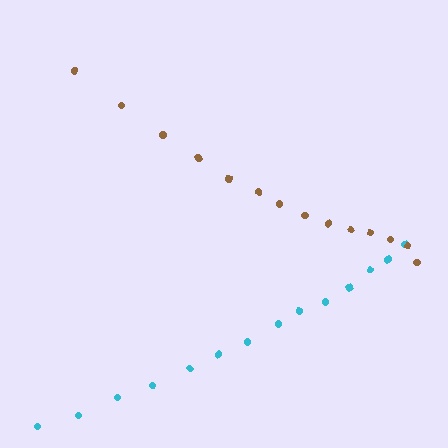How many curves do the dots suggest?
There are 2 distinct paths.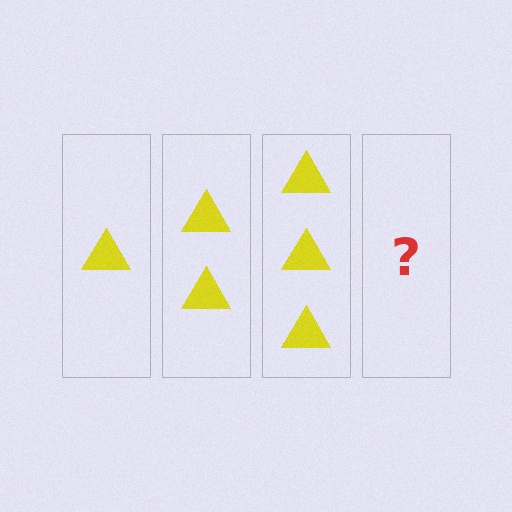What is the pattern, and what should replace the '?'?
The pattern is that each step adds one more triangle. The '?' should be 4 triangles.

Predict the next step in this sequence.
The next step is 4 triangles.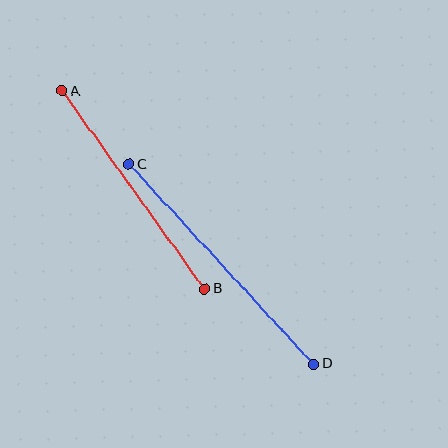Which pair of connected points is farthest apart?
Points C and D are farthest apart.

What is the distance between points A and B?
The distance is approximately 244 pixels.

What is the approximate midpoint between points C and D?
The midpoint is at approximately (221, 264) pixels.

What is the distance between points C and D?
The distance is approximately 272 pixels.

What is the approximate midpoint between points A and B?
The midpoint is at approximately (133, 190) pixels.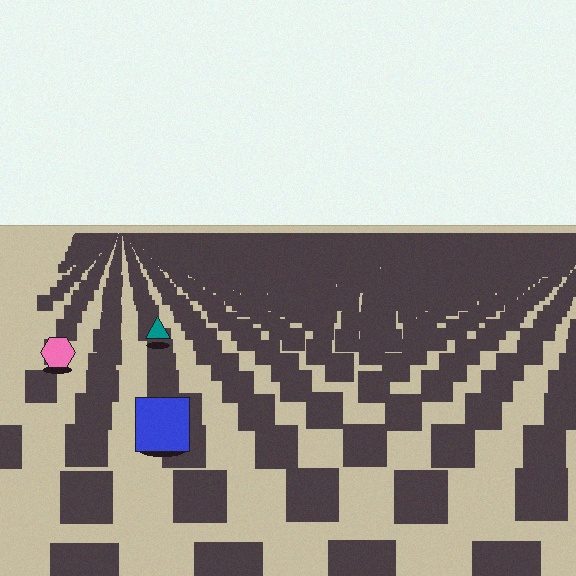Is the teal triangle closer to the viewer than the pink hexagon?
No. The pink hexagon is closer — you can tell from the texture gradient: the ground texture is coarser near it.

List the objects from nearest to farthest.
From nearest to farthest: the blue square, the pink hexagon, the teal triangle.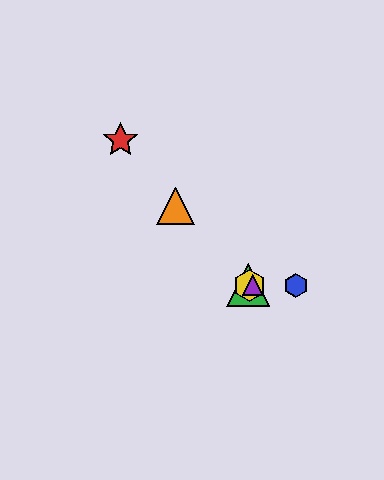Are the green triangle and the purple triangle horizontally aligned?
Yes, both are at y≈285.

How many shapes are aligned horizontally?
4 shapes (the blue hexagon, the green triangle, the yellow hexagon, the purple triangle) are aligned horizontally.